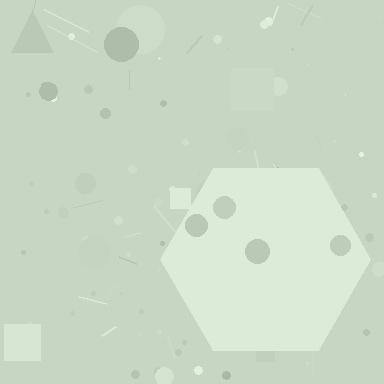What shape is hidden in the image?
A hexagon is hidden in the image.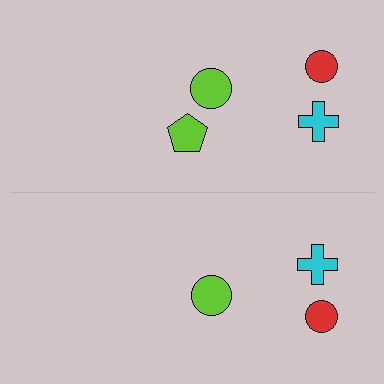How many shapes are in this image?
There are 7 shapes in this image.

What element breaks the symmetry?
A lime pentagon is missing from the bottom side.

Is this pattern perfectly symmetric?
No, the pattern is not perfectly symmetric. A lime pentagon is missing from the bottom side.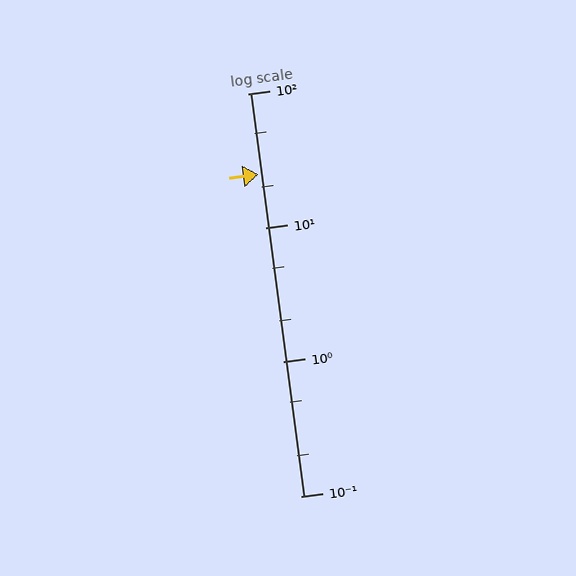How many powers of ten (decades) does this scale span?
The scale spans 3 decades, from 0.1 to 100.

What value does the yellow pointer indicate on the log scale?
The pointer indicates approximately 25.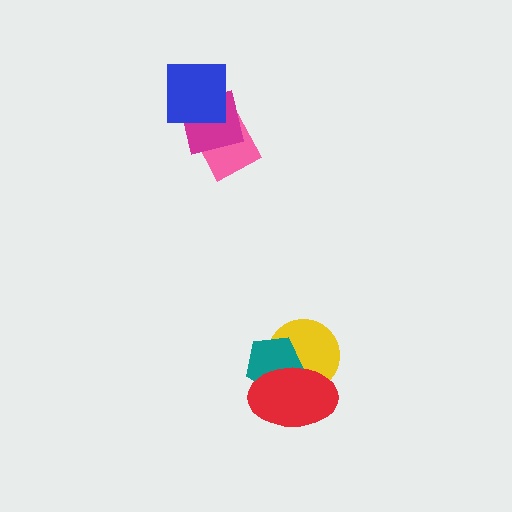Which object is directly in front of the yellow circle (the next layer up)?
The teal pentagon is directly in front of the yellow circle.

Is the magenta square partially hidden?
Yes, it is partially covered by another shape.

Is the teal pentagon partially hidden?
Yes, it is partially covered by another shape.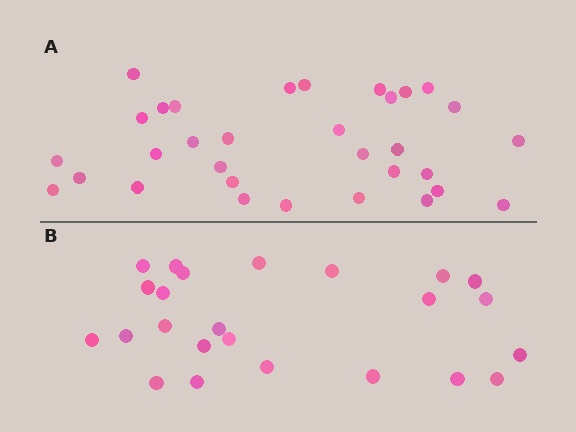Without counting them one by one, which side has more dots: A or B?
Region A (the top region) has more dots.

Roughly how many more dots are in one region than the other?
Region A has roughly 8 or so more dots than region B.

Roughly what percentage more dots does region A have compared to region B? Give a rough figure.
About 35% more.